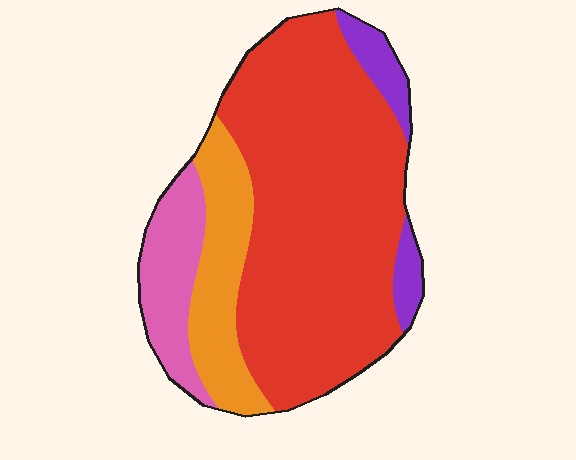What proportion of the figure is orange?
Orange covers around 15% of the figure.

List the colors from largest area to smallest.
From largest to smallest: red, orange, pink, purple.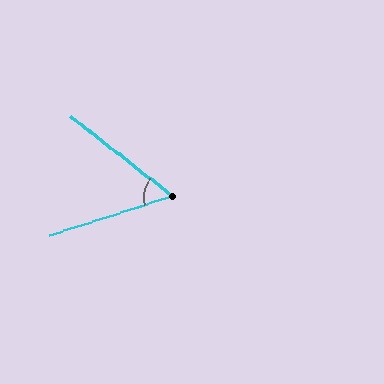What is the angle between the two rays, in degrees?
Approximately 56 degrees.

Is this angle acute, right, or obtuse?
It is acute.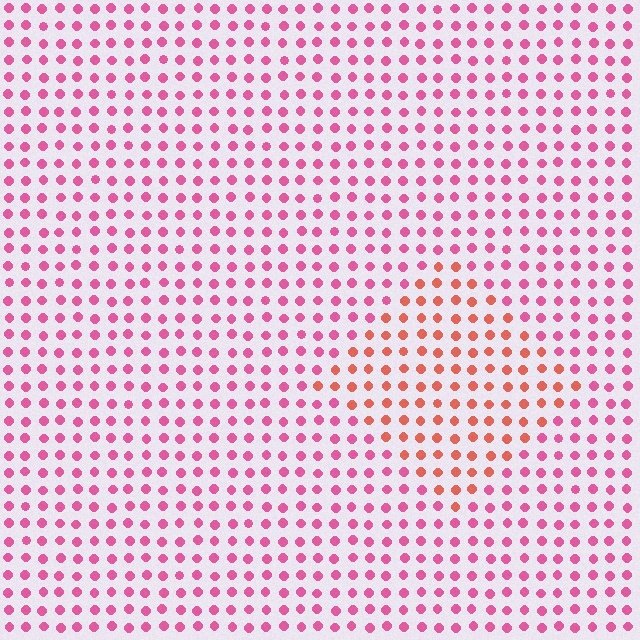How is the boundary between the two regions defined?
The boundary is defined purely by a slight shift in hue (about 36 degrees). Spacing, size, and orientation are identical on both sides.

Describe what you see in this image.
The image is filled with small pink elements in a uniform arrangement. A diamond-shaped region is visible where the elements are tinted to a slightly different hue, forming a subtle color boundary.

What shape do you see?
I see a diamond.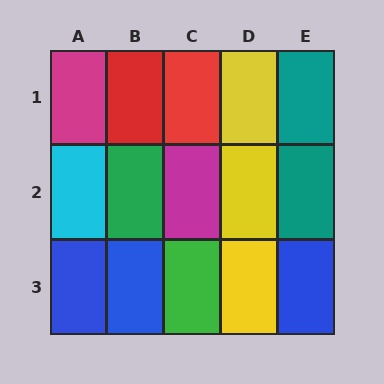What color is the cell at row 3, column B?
Blue.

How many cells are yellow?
3 cells are yellow.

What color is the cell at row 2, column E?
Teal.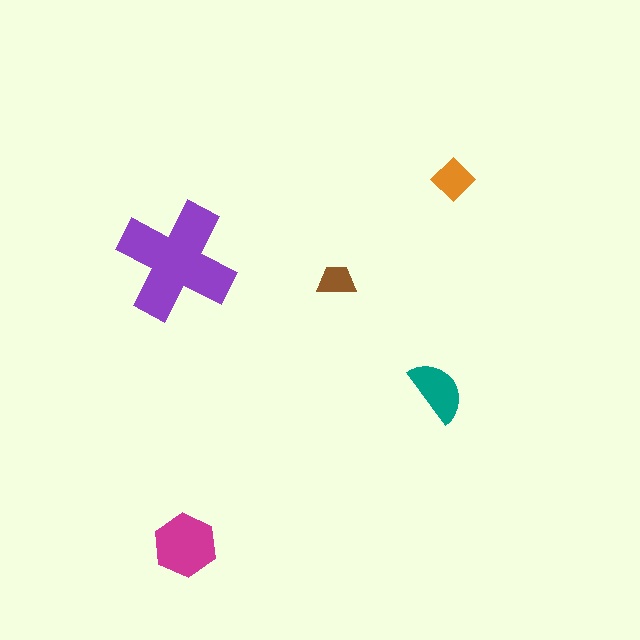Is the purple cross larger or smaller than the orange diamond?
Larger.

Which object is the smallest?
The brown trapezoid.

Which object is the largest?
The purple cross.